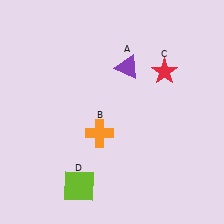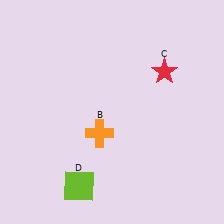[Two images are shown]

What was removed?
The purple triangle (A) was removed in Image 2.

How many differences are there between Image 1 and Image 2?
There is 1 difference between the two images.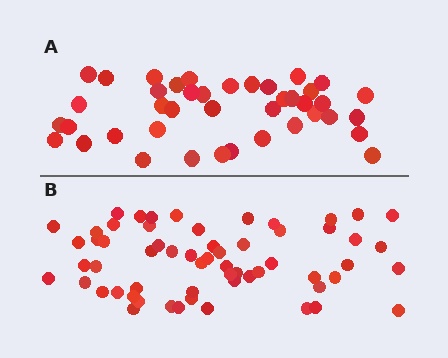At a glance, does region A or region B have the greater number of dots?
Region B (the bottom region) has more dots.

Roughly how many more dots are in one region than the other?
Region B has approximately 20 more dots than region A.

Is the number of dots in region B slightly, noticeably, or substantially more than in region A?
Region B has substantially more. The ratio is roughly 1.5 to 1.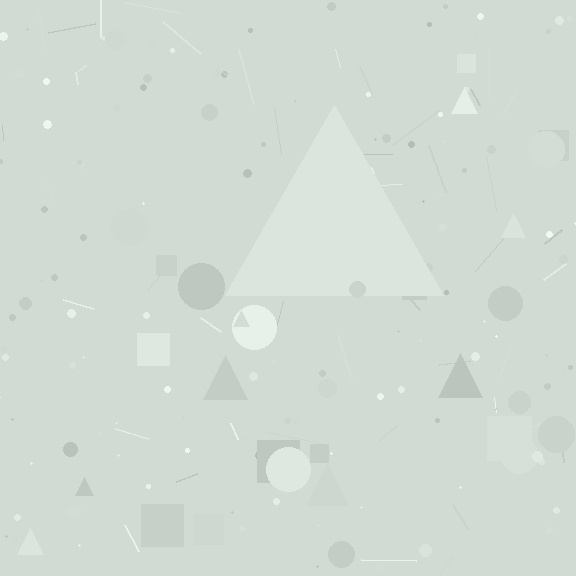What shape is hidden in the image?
A triangle is hidden in the image.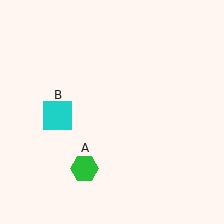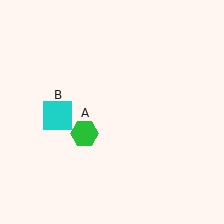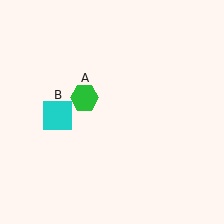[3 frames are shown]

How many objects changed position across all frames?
1 object changed position: green hexagon (object A).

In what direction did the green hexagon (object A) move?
The green hexagon (object A) moved up.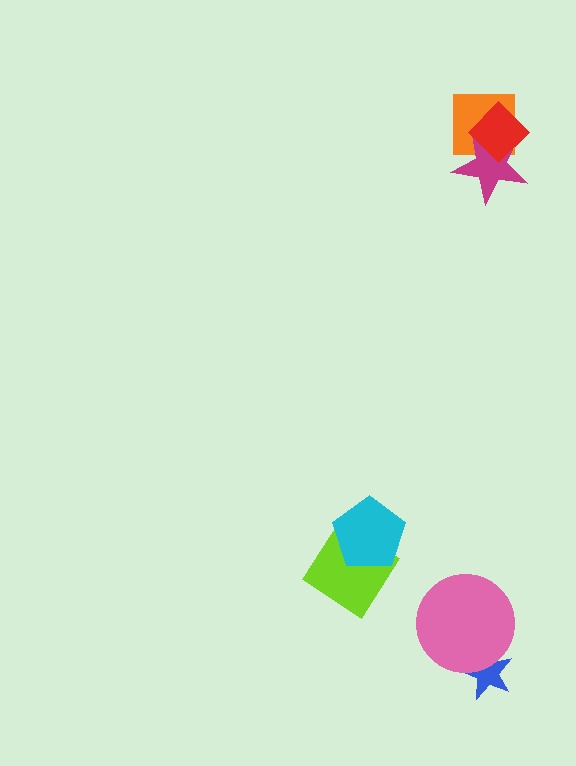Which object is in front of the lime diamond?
The cyan pentagon is in front of the lime diamond.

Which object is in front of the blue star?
The pink circle is in front of the blue star.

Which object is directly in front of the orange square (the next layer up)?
The magenta star is directly in front of the orange square.